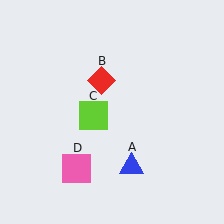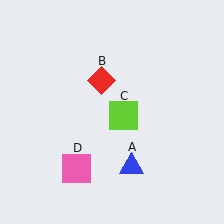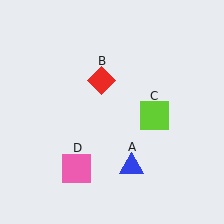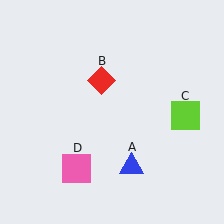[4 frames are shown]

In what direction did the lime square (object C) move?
The lime square (object C) moved right.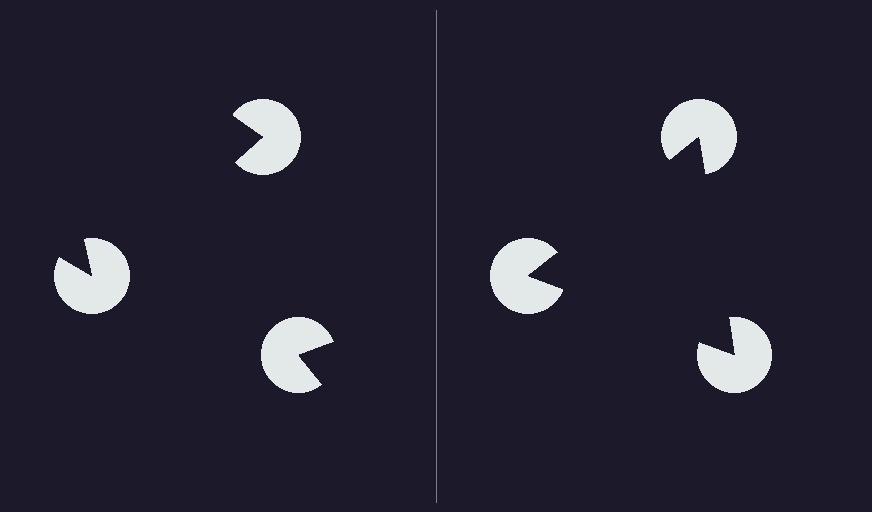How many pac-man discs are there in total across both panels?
6 — 3 on each side.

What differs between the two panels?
The pac-man discs are positioned identically on both sides; only the wedge orientations differ. On the right they align to a triangle; on the left they are misaligned.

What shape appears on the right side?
An illusory triangle.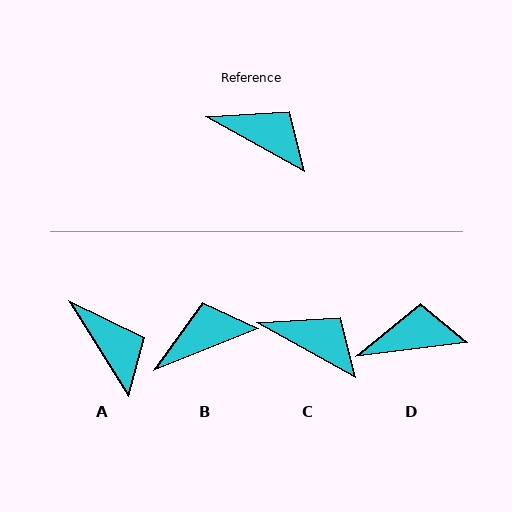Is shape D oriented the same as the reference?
No, it is off by about 36 degrees.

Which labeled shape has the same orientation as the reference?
C.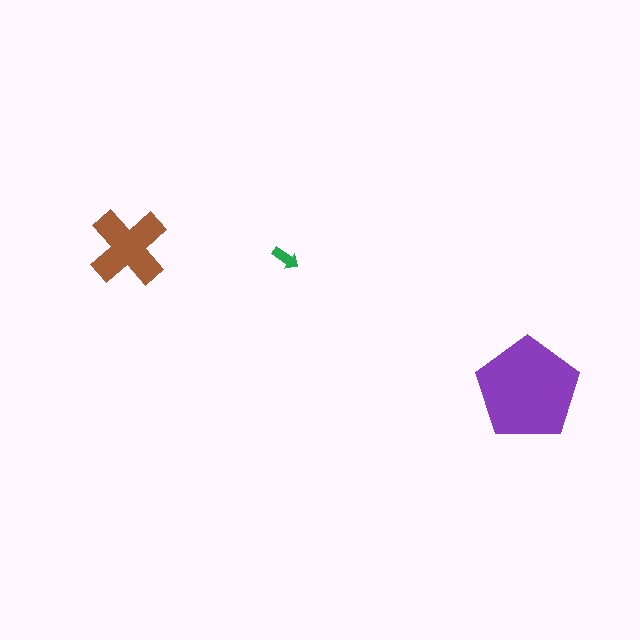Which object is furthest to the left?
The brown cross is leftmost.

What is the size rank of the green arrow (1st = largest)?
3rd.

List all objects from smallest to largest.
The green arrow, the brown cross, the purple pentagon.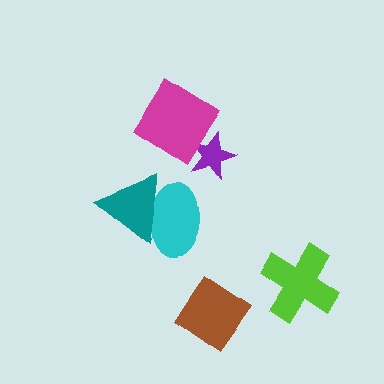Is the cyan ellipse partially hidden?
Yes, it is partially covered by another shape.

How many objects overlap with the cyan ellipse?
1 object overlaps with the cyan ellipse.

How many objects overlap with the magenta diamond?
1 object overlaps with the magenta diamond.